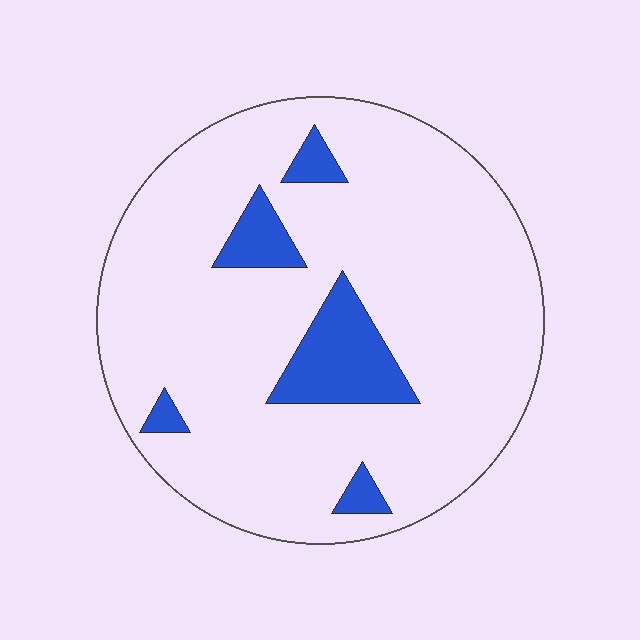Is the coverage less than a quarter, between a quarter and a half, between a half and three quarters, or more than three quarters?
Less than a quarter.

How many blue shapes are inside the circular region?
5.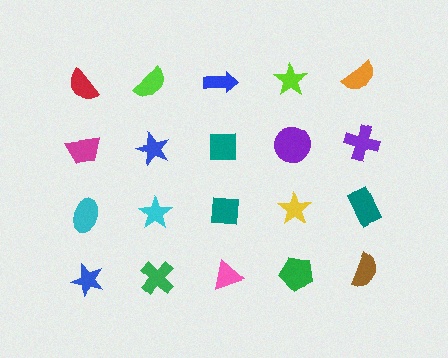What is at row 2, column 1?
A magenta trapezoid.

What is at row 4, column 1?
A blue star.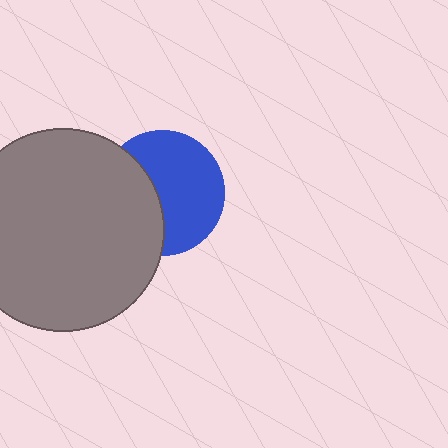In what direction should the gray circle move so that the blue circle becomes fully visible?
The gray circle should move left. That is the shortest direction to clear the overlap and leave the blue circle fully visible.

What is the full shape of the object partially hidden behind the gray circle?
The partially hidden object is a blue circle.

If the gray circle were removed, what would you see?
You would see the complete blue circle.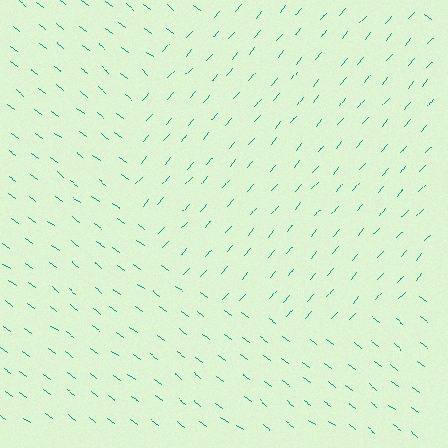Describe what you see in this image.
The image is filled with small teal line segments. A circle region in the image has lines oriented differently from the surrounding lines, creating a visible texture boundary.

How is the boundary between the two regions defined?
The boundary is defined purely by a change in line orientation (approximately 86 degrees difference). All lines are the same color and thickness.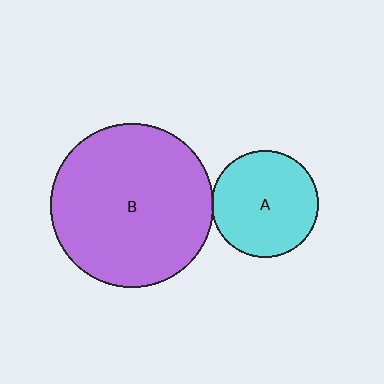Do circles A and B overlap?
Yes.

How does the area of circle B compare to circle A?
Approximately 2.3 times.